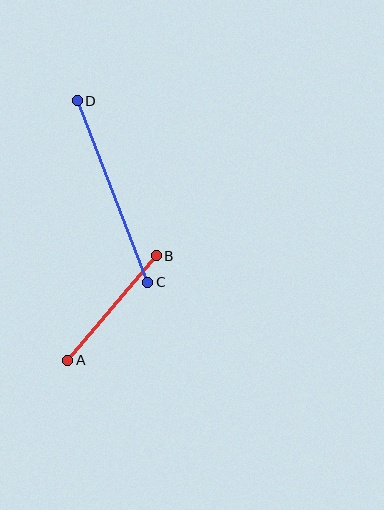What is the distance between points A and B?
The distance is approximately 137 pixels.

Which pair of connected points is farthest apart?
Points C and D are farthest apart.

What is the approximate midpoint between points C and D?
The midpoint is at approximately (113, 191) pixels.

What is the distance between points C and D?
The distance is approximately 195 pixels.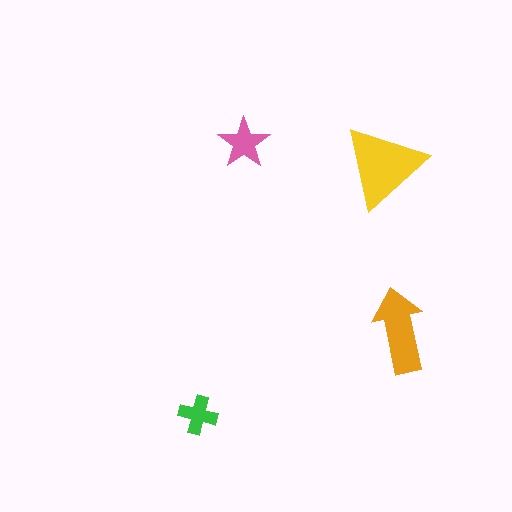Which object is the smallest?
The green cross.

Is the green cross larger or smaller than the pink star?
Smaller.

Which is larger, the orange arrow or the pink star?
The orange arrow.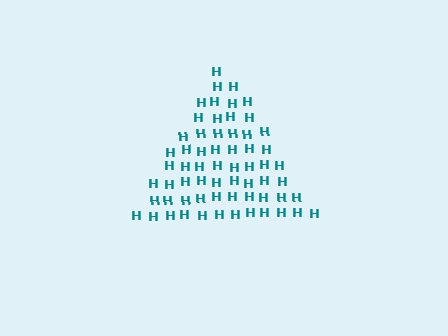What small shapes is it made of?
It is made of small letter H's.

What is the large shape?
The large shape is a triangle.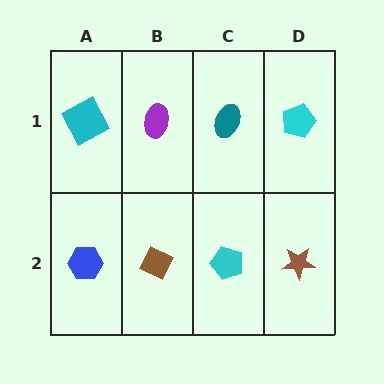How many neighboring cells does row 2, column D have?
2.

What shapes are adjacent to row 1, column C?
A cyan pentagon (row 2, column C), a purple ellipse (row 1, column B), a cyan pentagon (row 1, column D).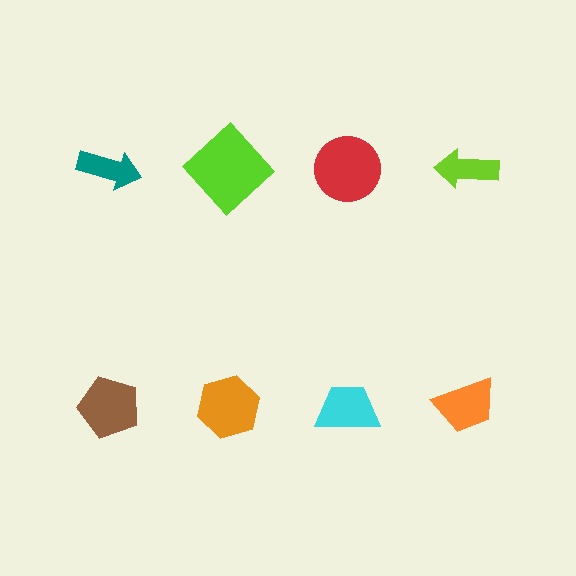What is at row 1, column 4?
A lime arrow.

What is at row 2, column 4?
An orange trapezoid.